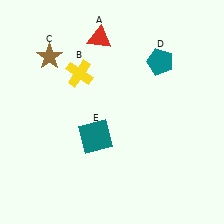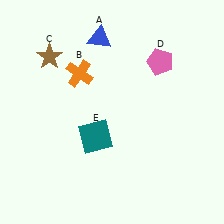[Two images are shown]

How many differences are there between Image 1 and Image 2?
There are 3 differences between the two images.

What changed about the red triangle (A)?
In Image 1, A is red. In Image 2, it changed to blue.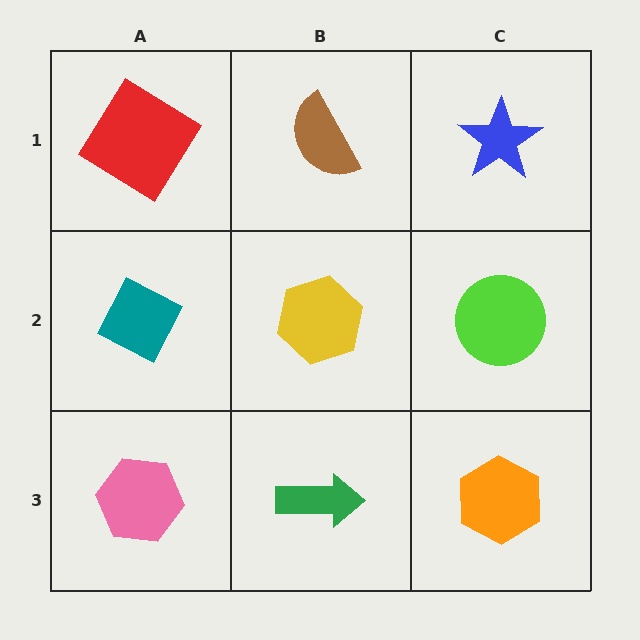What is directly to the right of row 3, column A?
A green arrow.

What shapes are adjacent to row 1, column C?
A lime circle (row 2, column C), a brown semicircle (row 1, column B).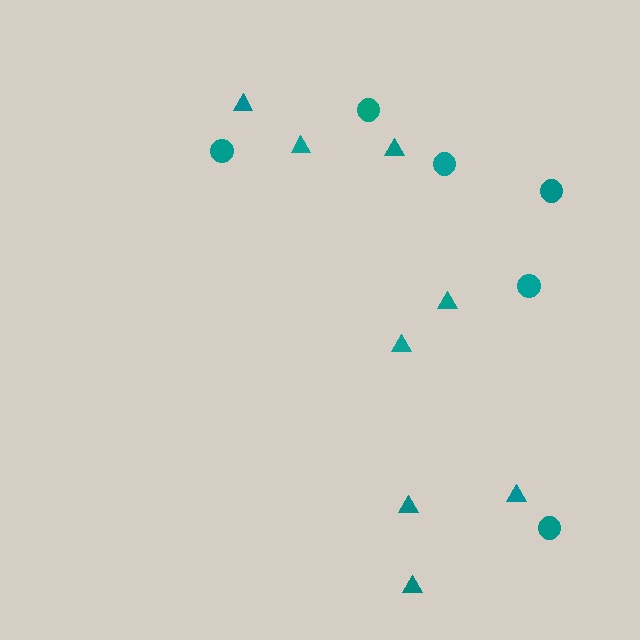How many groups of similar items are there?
There are 2 groups: one group of triangles (8) and one group of circles (6).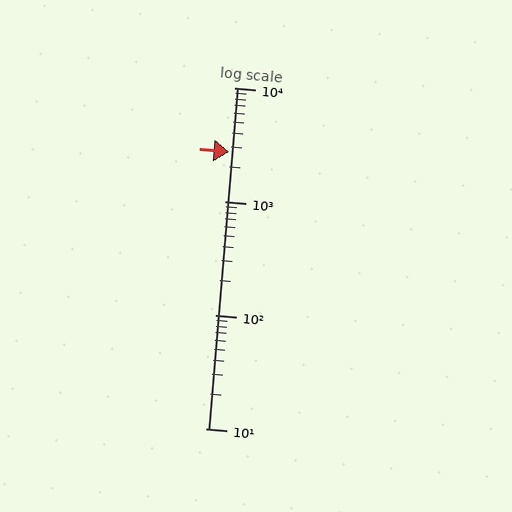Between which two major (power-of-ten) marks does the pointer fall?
The pointer is between 1000 and 10000.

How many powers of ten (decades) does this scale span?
The scale spans 3 decades, from 10 to 10000.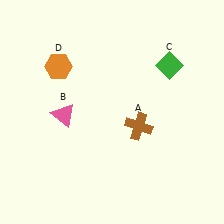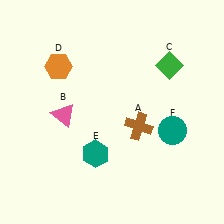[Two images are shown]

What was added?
A teal hexagon (E), a teal circle (F) were added in Image 2.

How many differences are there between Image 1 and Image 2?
There are 2 differences between the two images.